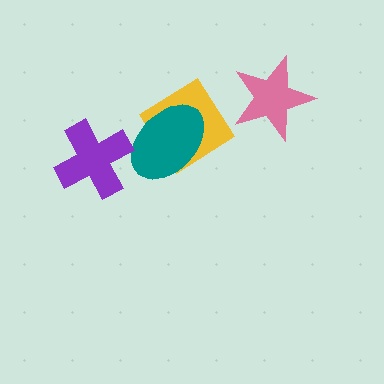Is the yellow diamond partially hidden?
Yes, it is partially covered by another shape.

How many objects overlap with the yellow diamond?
1 object overlaps with the yellow diamond.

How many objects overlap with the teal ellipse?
1 object overlaps with the teal ellipse.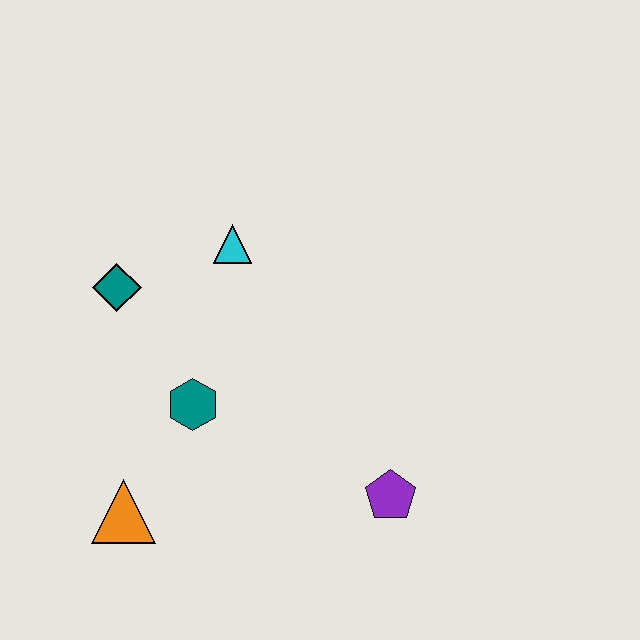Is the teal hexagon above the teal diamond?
No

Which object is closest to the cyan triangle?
The teal diamond is closest to the cyan triangle.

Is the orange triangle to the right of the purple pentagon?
No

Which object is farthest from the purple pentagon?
The teal diamond is farthest from the purple pentagon.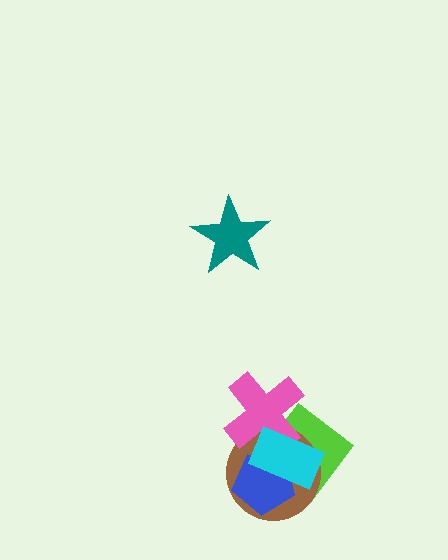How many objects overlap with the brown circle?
4 objects overlap with the brown circle.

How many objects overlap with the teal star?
0 objects overlap with the teal star.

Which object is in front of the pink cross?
The cyan rectangle is in front of the pink cross.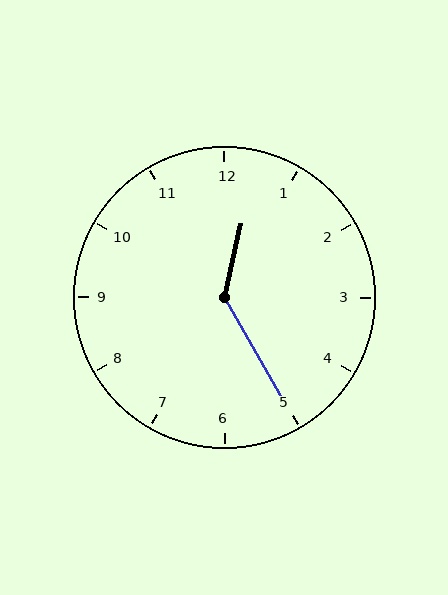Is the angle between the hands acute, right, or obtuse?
It is obtuse.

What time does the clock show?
12:25.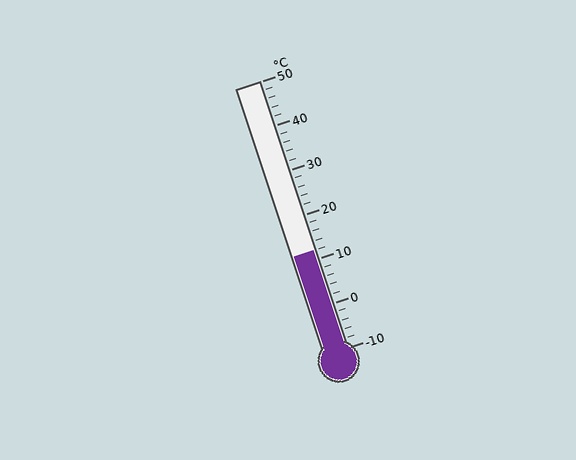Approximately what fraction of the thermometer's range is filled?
The thermometer is filled to approximately 35% of its range.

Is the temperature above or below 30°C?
The temperature is below 30°C.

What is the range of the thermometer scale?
The thermometer scale ranges from -10°C to 50°C.